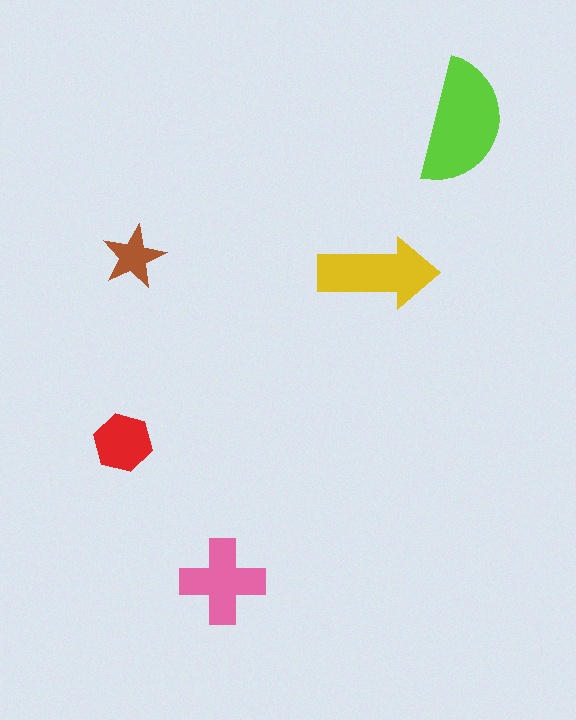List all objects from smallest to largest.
The brown star, the red hexagon, the pink cross, the yellow arrow, the lime semicircle.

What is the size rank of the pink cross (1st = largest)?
3rd.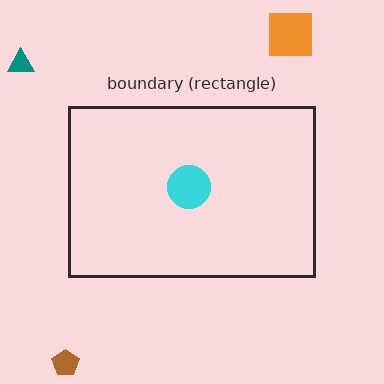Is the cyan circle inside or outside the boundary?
Inside.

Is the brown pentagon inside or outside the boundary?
Outside.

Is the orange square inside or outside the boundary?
Outside.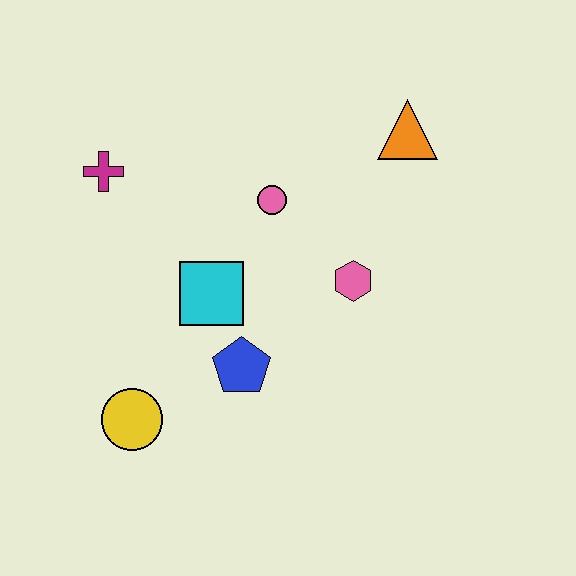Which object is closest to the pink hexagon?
The pink circle is closest to the pink hexagon.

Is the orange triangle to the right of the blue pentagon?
Yes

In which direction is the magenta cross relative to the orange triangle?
The magenta cross is to the left of the orange triangle.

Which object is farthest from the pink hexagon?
The magenta cross is farthest from the pink hexagon.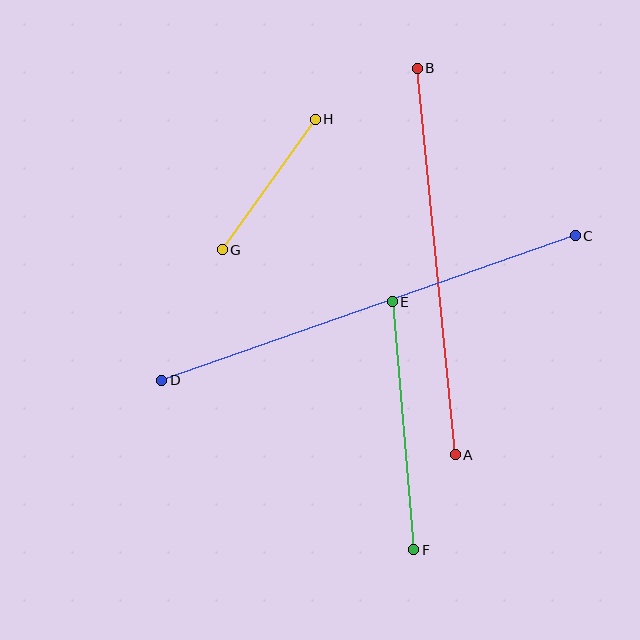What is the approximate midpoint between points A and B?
The midpoint is at approximately (436, 261) pixels.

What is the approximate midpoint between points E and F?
The midpoint is at approximately (403, 426) pixels.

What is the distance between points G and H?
The distance is approximately 160 pixels.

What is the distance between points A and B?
The distance is approximately 388 pixels.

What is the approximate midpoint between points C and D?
The midpoint is at approximately (368, 308) pixels.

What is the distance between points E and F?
The distance is approximately 249 pixels.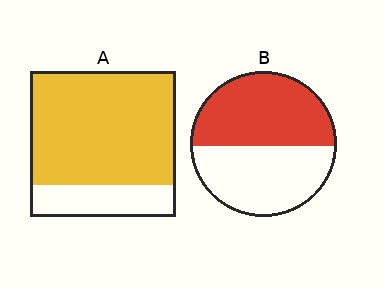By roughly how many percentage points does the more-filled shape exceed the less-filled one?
By roughly 25 percentage points (A over B).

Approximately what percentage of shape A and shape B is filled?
A is approximately 80% and B is approximately 50%.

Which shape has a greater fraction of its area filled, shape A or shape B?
Shape A.